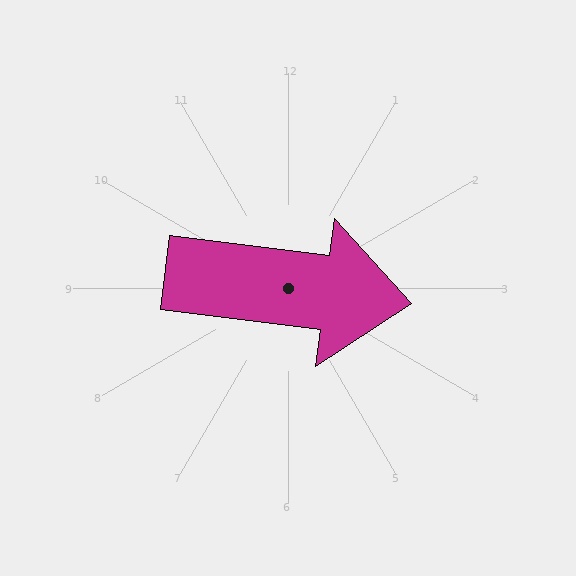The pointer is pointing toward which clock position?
Roughly 3 o'clock.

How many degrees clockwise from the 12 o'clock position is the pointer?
Approximately 97 degrees.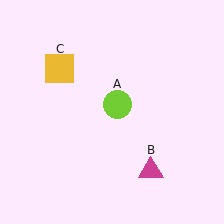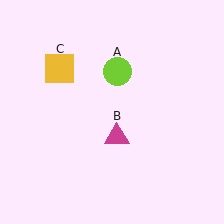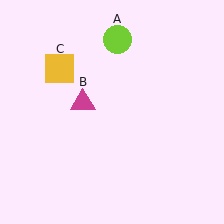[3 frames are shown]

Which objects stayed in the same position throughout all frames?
Yellow square (object C) remained stationary.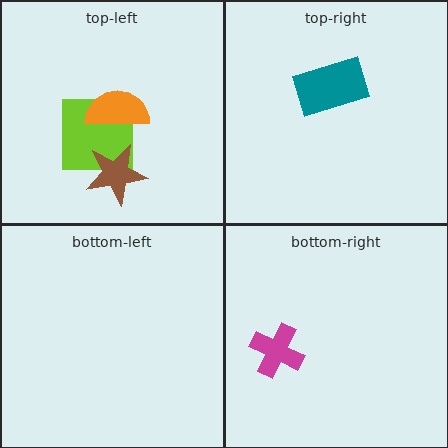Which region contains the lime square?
The top-left region.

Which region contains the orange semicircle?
The top-left region.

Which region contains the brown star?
The top-left region.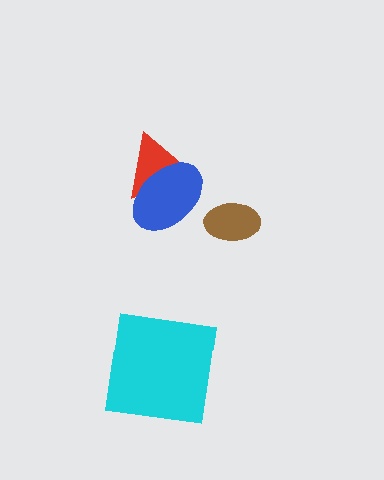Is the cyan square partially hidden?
No, no other shape covers it.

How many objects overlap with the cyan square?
0 objects overlap with the cyan square.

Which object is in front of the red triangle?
The blue ellipse is in front of the red triangle.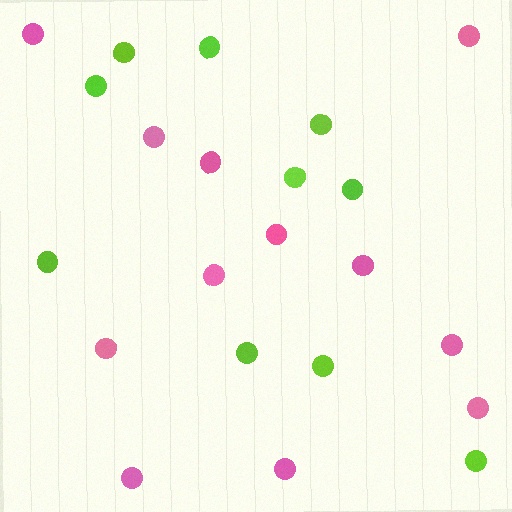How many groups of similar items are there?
There are 2 groups: one group of pink circles (12) and one group of lime circles (10).